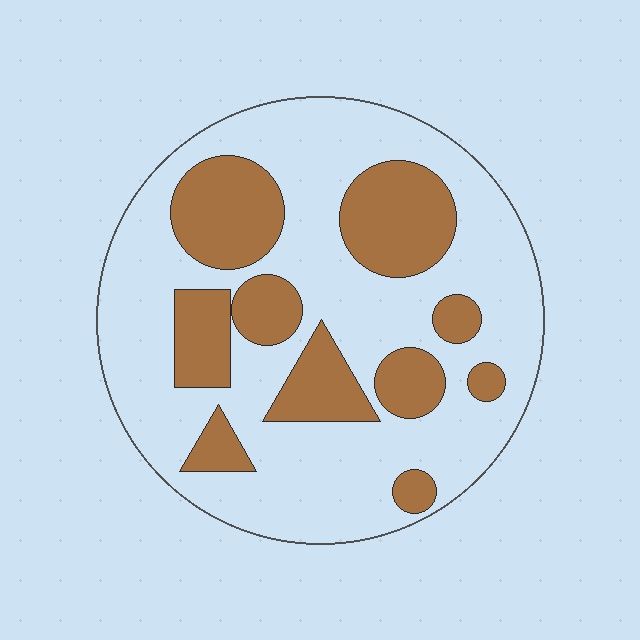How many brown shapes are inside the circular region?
10.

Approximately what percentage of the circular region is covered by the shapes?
Approximately 30%.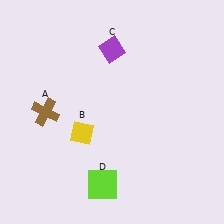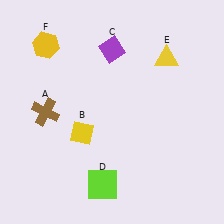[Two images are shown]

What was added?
A yellow triangle (E), a yellow hexagon (F) were added in Image 2.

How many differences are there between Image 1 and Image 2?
There are 2 differences between the two images.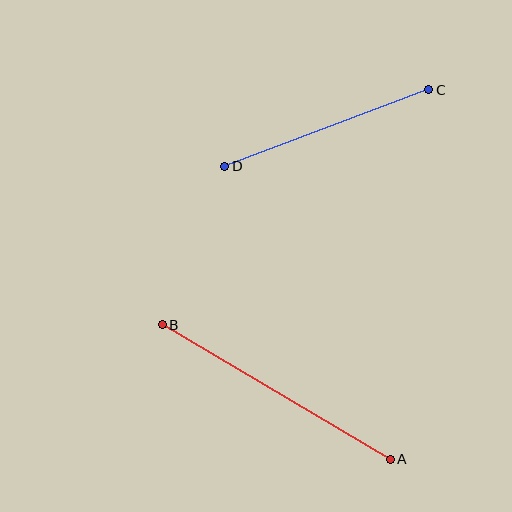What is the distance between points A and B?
The distance is approximately 265 pixels.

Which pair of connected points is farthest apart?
Points A and B are farthest apart.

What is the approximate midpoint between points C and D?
The midpoint is at approximately (327, 128) pixels.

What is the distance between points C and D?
The distance is approximately 218 pixels.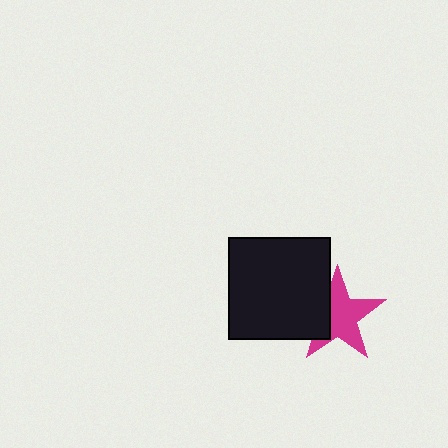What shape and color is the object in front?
The object in front is a black square.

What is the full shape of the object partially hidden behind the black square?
The partially hidden object is a magenta star.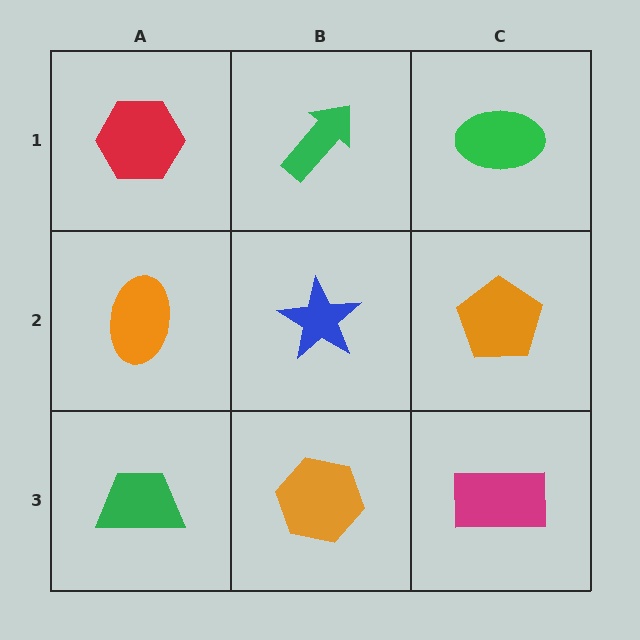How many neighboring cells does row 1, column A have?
2.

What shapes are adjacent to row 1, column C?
An orange pentagon (row 2, column C), a green arrow (row 1, column B).